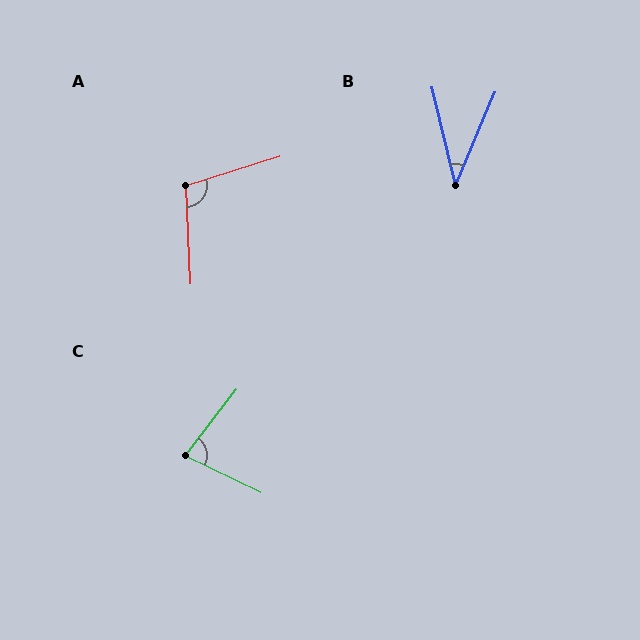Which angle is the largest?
A, at approximately 104 degrees.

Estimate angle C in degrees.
Approximately 78 degrees.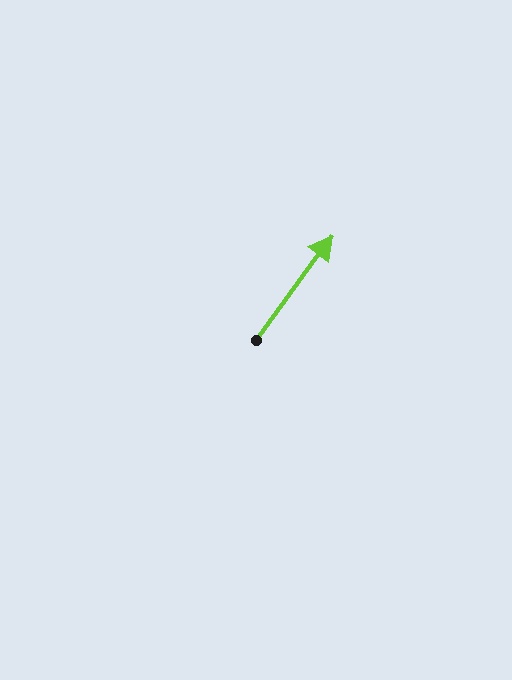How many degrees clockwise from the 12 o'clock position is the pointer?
Approximately 36 degrees.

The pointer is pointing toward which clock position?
Roughly 1 o'clock.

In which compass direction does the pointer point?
Northeast.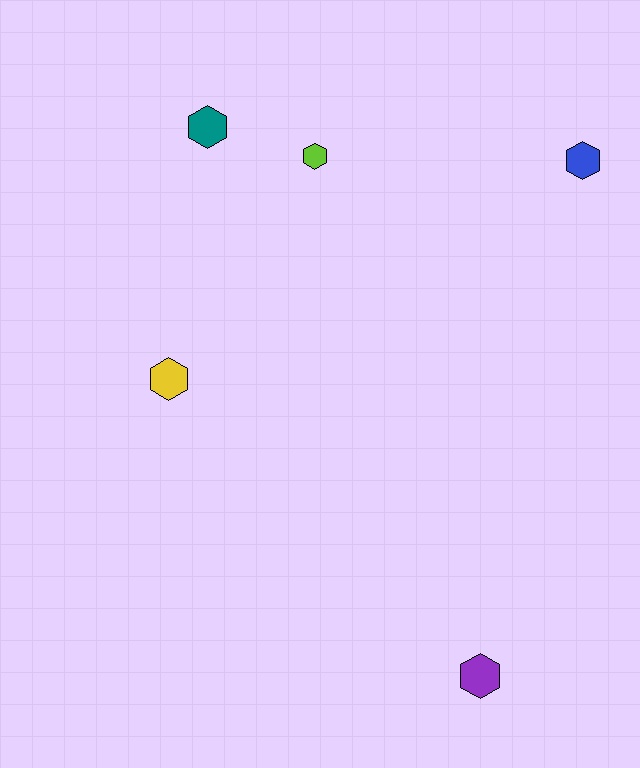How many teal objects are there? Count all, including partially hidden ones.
There is 1 teal object.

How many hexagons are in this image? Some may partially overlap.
There are 5 hexagons.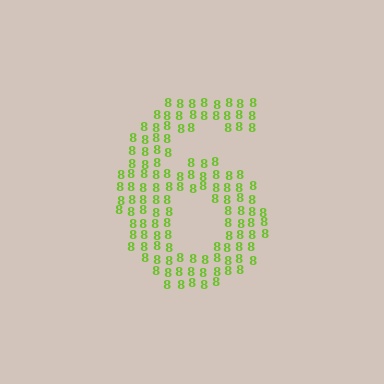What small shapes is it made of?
It is made of small digit 8's.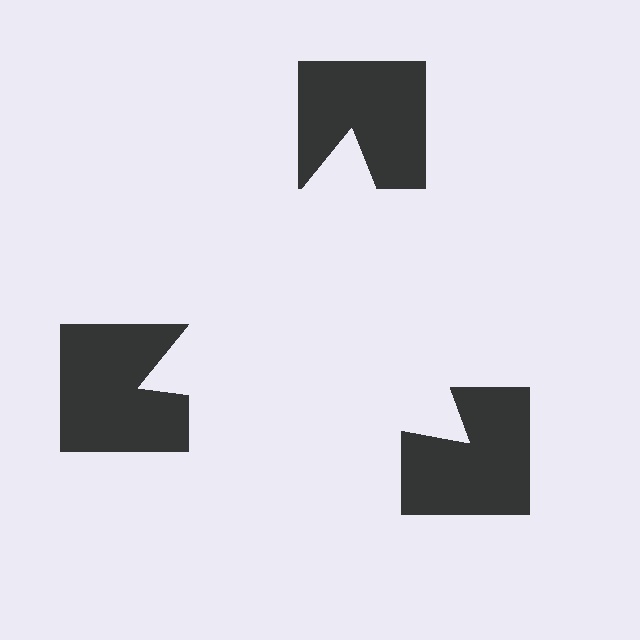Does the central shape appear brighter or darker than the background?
It typically appears slightly brighter than the background, even though no actual brightness change is drawn.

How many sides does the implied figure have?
3 sides.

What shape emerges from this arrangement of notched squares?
An illusory triangle — its edges are inferred from the aligned wedge cuts in the notched squares, not physically drawn.